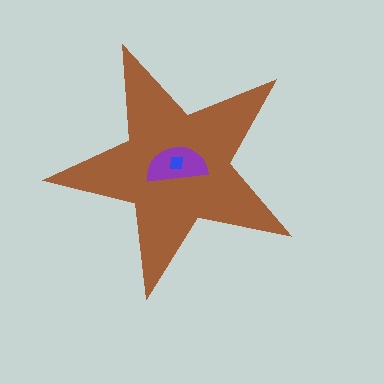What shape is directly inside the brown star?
The purple semicircle.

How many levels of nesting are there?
3.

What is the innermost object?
The blue square.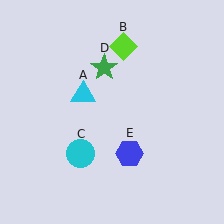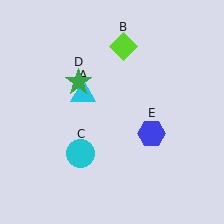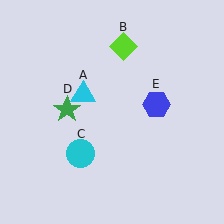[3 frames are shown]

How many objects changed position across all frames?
2 objects changed position: green star (object D), blue hexagon (object E).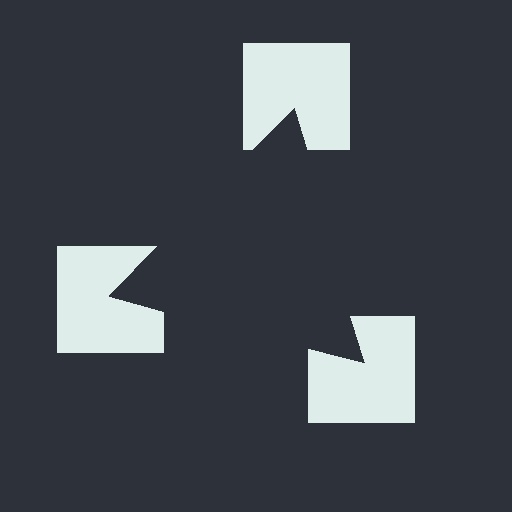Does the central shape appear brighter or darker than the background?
It typically appears slightly darker than the background, even though no actual brightness change is drawn.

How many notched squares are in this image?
There are 3 — one at each vertex of the illusory triangle.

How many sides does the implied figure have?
3 sides.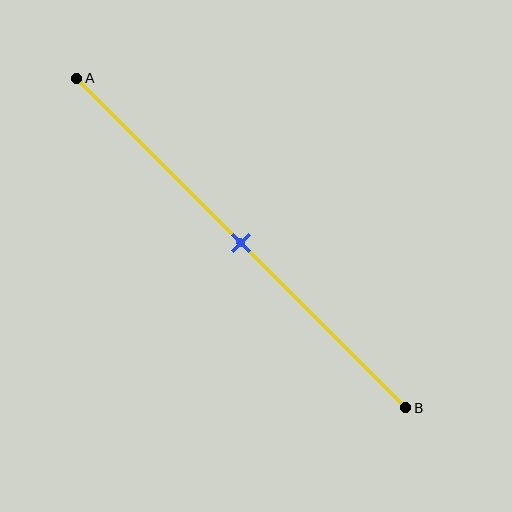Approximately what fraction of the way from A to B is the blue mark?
The blue mark is approximately 50% of the way from A to B.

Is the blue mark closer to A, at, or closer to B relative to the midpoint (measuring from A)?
The blue mark is approximately at the midpoint of segment AB.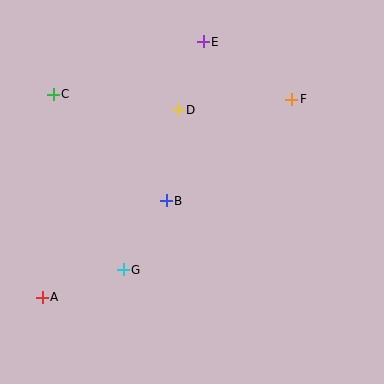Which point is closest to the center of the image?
Point B at (166, 201) is closest to the center.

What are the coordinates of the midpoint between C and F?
The midpoint between C and F is at (173, 97).